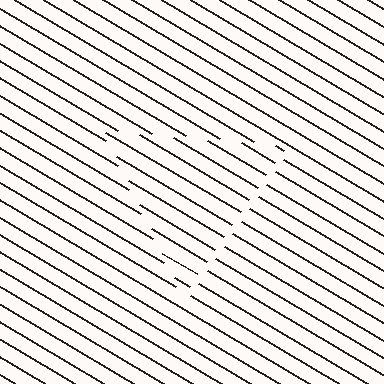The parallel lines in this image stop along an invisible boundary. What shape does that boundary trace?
An illusory triangle. The interior of the shape contains the same grating, shifted by half a period — the contour is defined by the phase discontinuity where line-ends from the inner and outer gratings abut.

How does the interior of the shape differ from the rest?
The interior of the shape contains the same grating, shifted by half a period — the contour is defined by the phase discontinuity where line-ends from the inner and outer gratings abut.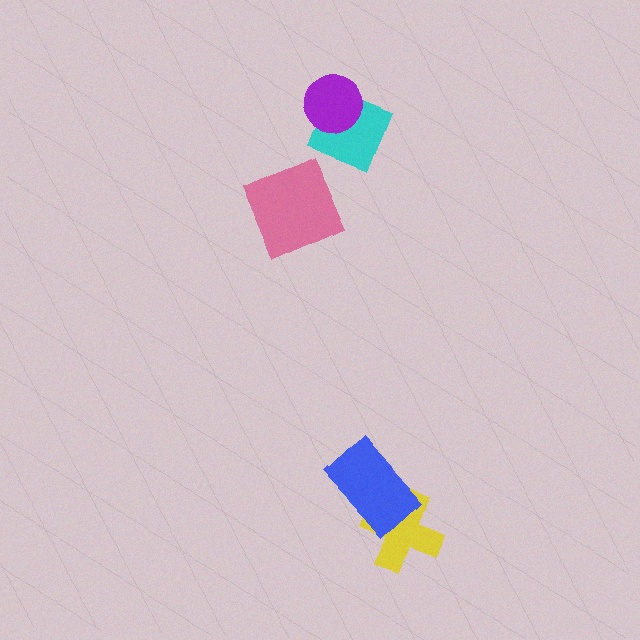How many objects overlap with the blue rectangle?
1 object overlaps with the blue rectangle.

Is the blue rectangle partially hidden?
No, no other shape covers it.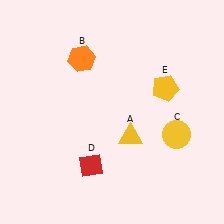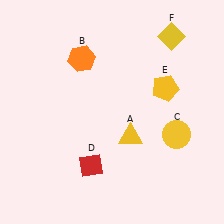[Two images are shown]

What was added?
A yellow diamond (F) was added in Image 2.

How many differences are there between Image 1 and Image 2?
There is 1 difference between the two images.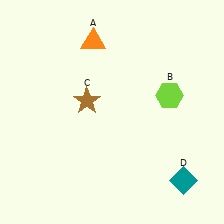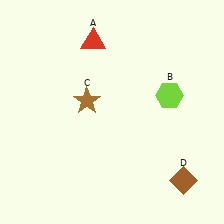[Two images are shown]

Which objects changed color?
A changed from orange to red. D changed from teal to brown.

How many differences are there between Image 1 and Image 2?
There are 2 differences between the two images.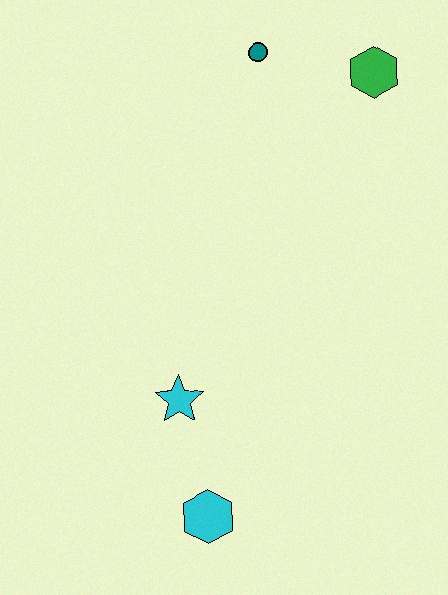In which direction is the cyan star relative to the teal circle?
The cyan star is below the teal circle.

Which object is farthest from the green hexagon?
The cyan hexagon is farthest from the green hexagon.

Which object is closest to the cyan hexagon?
The cyan star is closest to the cyan hexagon.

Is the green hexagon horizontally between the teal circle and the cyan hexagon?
No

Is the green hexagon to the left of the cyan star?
No